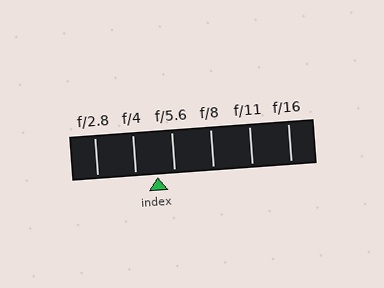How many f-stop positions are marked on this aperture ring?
There are 6 f-stop positions marked.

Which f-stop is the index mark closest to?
The index mark is closest to f/5.6.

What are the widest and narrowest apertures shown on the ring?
The widest aperture shown is f/2.8 and the narrowest is f/16.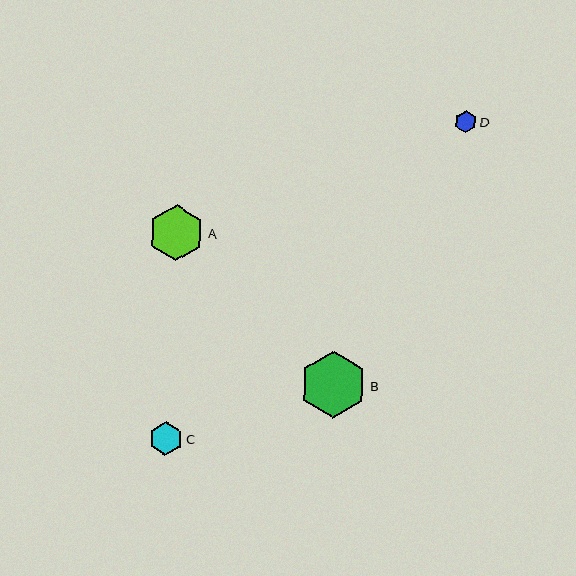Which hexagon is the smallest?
Hexagon D is the smallest with a size of approximately 22 pixels.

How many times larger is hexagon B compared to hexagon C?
Hexagon B is approximately 2.0 times the size of hexagon C.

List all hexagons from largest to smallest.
From largest to smallest: B, A, C, D.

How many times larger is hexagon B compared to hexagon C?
Hexagon B is approximately 2.0 times the size of hexagon C.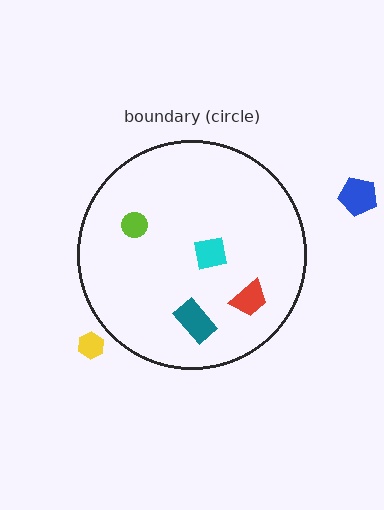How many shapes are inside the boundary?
4 inside, 2 outside.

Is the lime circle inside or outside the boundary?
Inside.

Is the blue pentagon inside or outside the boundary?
Outside.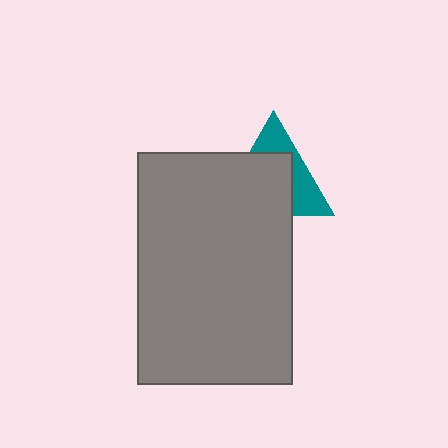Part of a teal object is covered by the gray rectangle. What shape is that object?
It is a triangle.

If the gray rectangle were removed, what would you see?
You would see the complete teal triangle.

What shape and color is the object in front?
The object in front is a gray rectangle.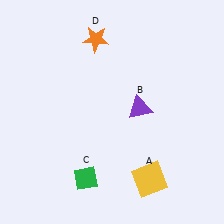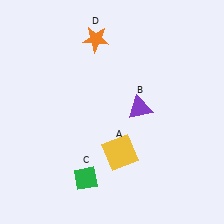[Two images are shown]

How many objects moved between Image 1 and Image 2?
1 object moved between the two images.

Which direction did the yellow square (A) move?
The yellow square (A) moved left.